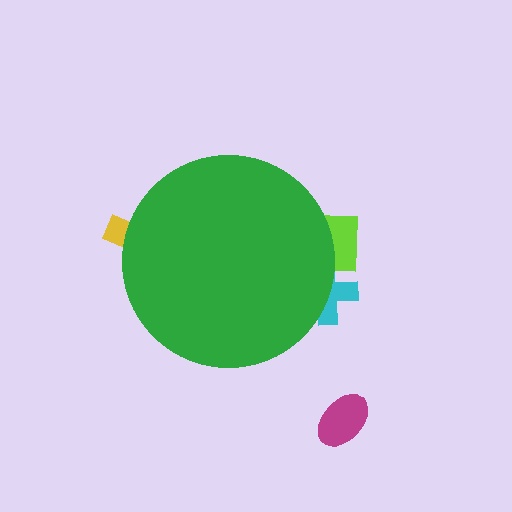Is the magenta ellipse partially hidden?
No, the magenta ellipse is fully visible.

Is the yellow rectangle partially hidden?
Yes, the yellow rectangle is partially hidden behind the green circle.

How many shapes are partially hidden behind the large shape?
3 shapes are partially hidden.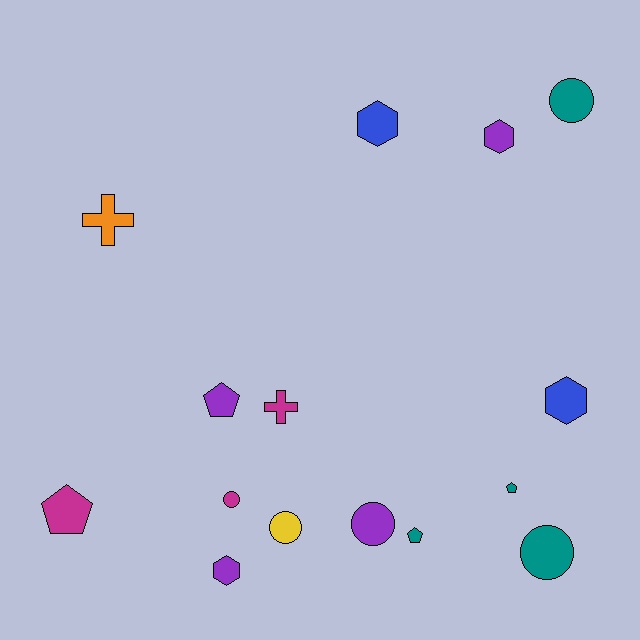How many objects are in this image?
There are 15 objects.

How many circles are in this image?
There are 5 circles.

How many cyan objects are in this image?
There are no cyan objects.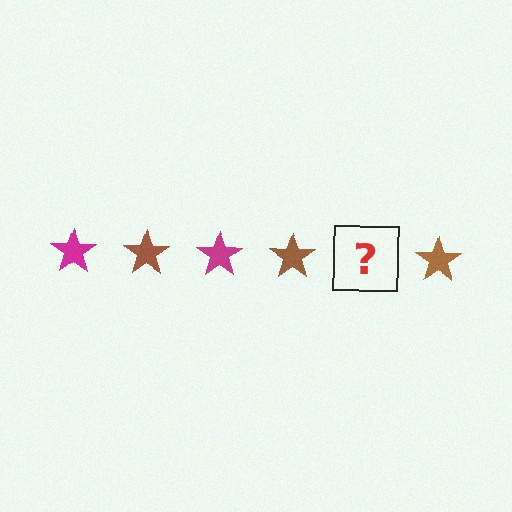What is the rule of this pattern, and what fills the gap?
The rule is that the pattern cycles through magenta, brown stars. The gap should be filled with a magenta star.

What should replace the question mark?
The question mark should be replaced with a magenta star.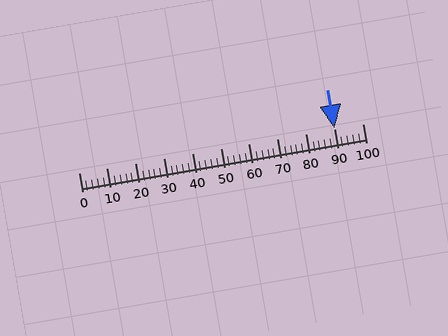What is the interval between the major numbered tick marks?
The major tick marks are spaced 10 units apart.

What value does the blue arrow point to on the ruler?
The blue arrow points to approximately 90.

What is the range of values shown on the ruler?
The ruler shows values from 0 to 100.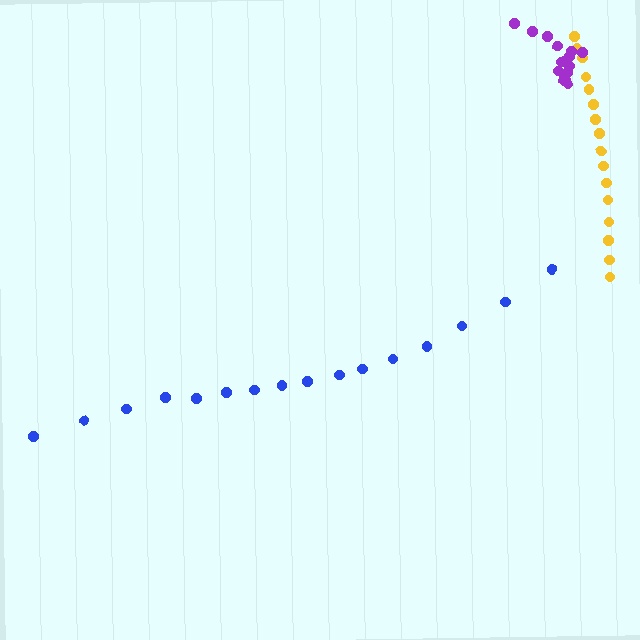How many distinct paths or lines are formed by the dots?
There are 3 distinct paths.